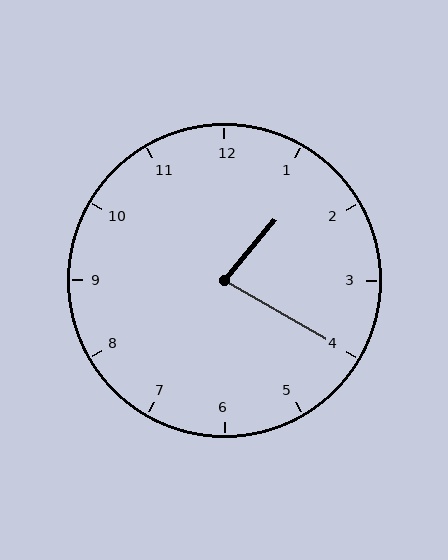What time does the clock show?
1:20.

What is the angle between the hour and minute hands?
Approximately 80 degrees.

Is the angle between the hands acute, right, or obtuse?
It is acute.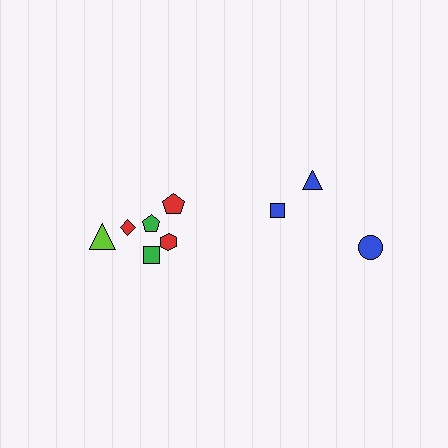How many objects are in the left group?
There are 6 objects.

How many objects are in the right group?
There are 3 objects.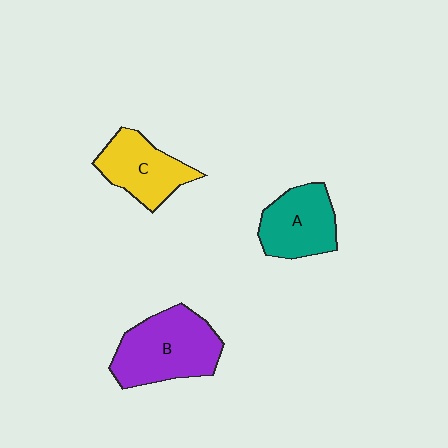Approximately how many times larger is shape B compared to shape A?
Approximately 1.4 times.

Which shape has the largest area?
Shape B (purple).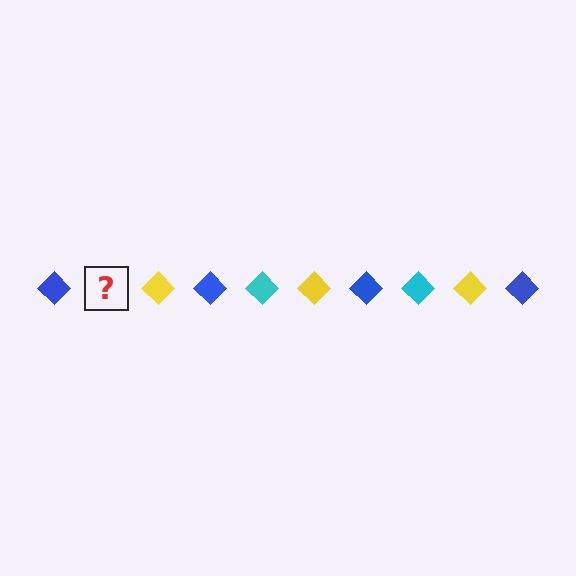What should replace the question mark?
The question mark should be replaced with a cyan diamond.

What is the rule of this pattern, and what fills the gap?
The rule is that the pattern cycles through blue, cyan, yellow diamonds. The gap should be filled with a cyan diamond.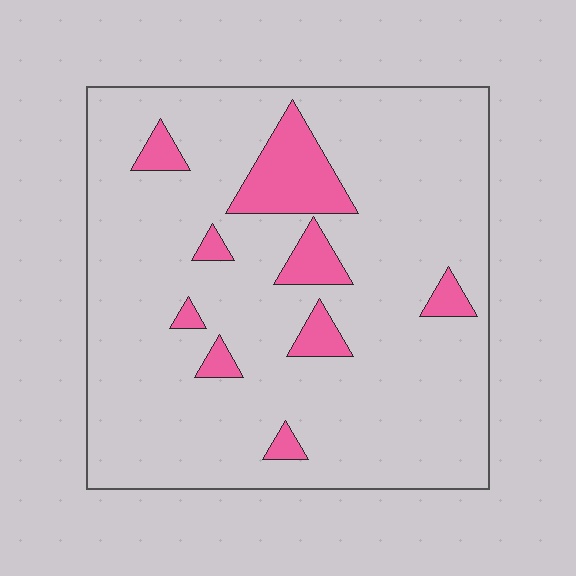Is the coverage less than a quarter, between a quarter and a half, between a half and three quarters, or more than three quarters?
Less than a quarter.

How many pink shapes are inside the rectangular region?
9.